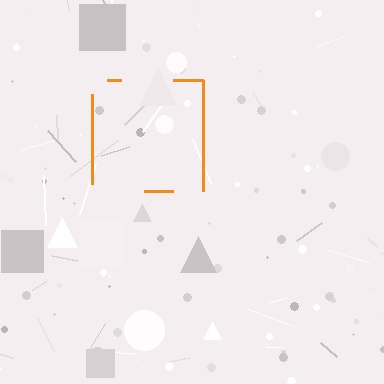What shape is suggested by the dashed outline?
The dashed outline suggests a square.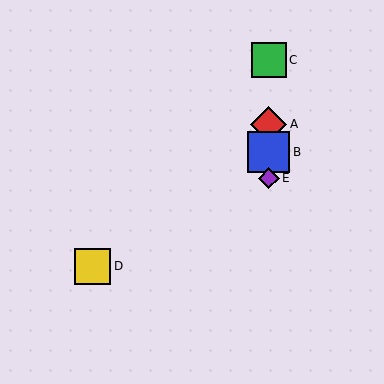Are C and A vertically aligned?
Yes, both are at x≈269.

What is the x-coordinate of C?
Object C is at x≈269.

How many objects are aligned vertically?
4 objects (A, B, C, E) are aligned vertically.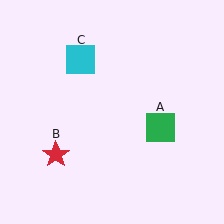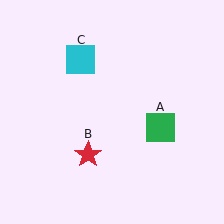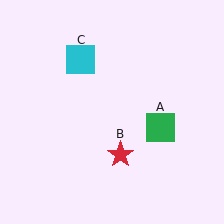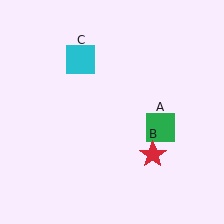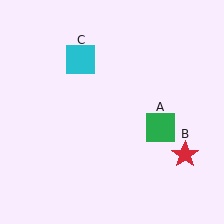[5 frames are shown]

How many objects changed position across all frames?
1 object changed position: red star (object B).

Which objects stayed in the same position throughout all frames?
Green square (object A) and cyan square (object C) remained stationary.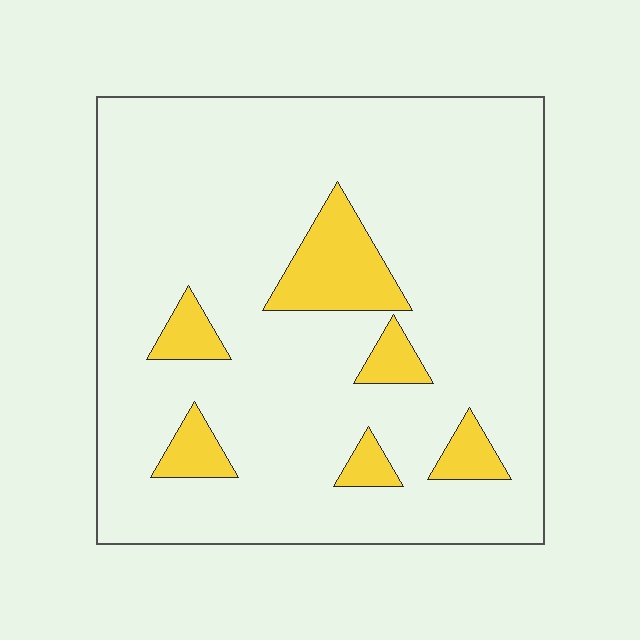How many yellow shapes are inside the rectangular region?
6.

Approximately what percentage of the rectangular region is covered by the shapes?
Approximately 10%.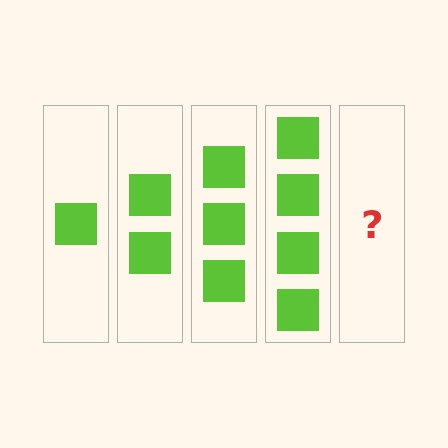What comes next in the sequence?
The next element should be 5 squares.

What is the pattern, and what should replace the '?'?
The pattern is that each step adds one more square. The '?' should be 5 squares.